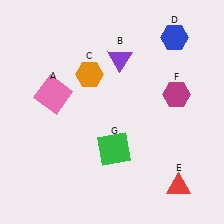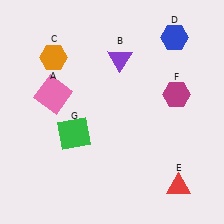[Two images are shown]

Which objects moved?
The objects that moved are: the orange hexagon (C), the green square (G).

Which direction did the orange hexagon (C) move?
The orange hexagon (C) moved left.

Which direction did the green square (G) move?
The green square (G) moved left.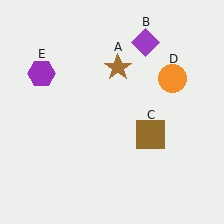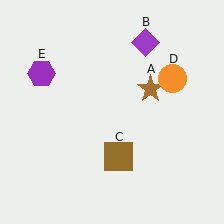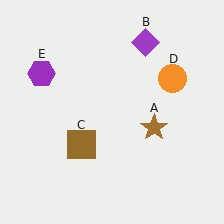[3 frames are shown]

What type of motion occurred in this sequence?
The brown star (object A), brown square (object C) rotated clockwise around the center of the scene.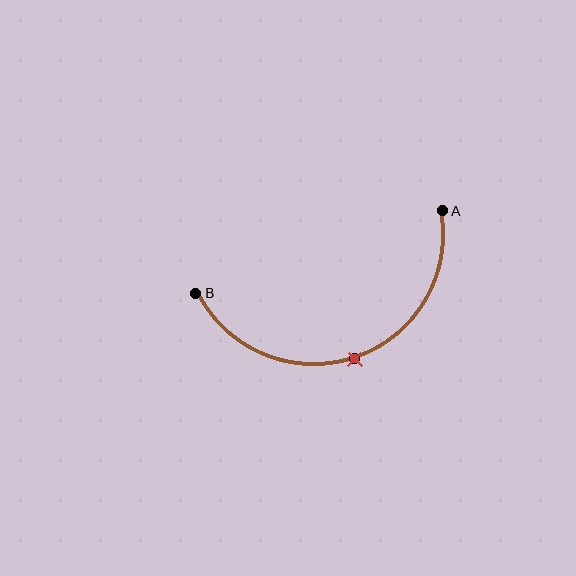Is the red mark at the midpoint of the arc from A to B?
Yes. The red mark lies on the arc at equal arc-length from both A and B — it is the arc midpoint.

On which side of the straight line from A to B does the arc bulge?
The arc bulges below the straight line connecting A and B.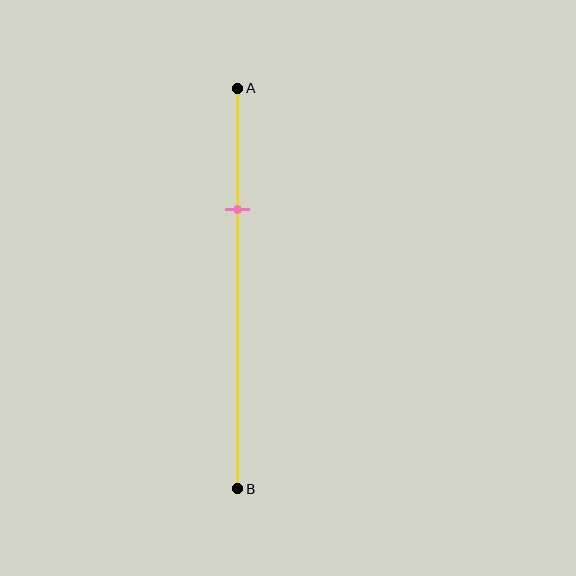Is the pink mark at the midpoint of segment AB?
No, the mark is at about 30% from A, not at the 50% midpoint.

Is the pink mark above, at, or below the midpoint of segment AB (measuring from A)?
The pink mark is above the midpoint of segment AB.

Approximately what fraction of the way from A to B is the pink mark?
The pink mark is approximately 30% of the way from A to B.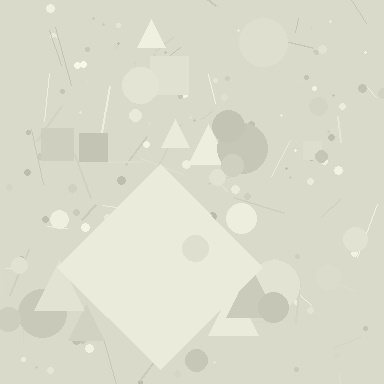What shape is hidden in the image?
A diamond is hidden in the image.